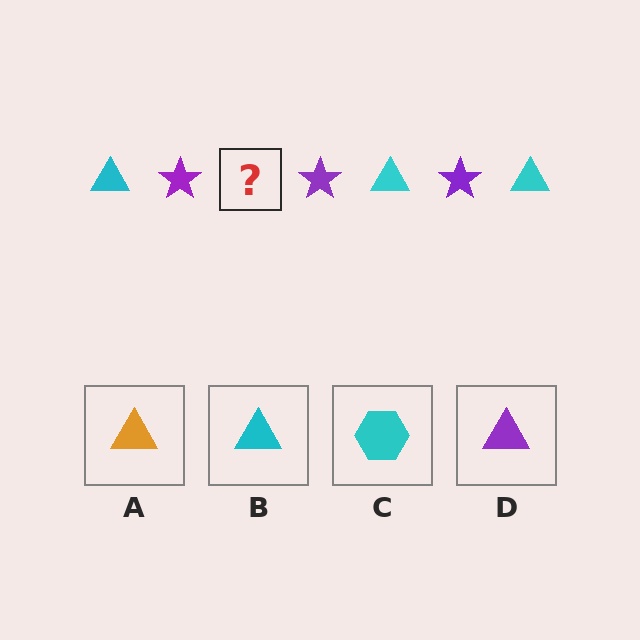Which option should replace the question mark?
Option B.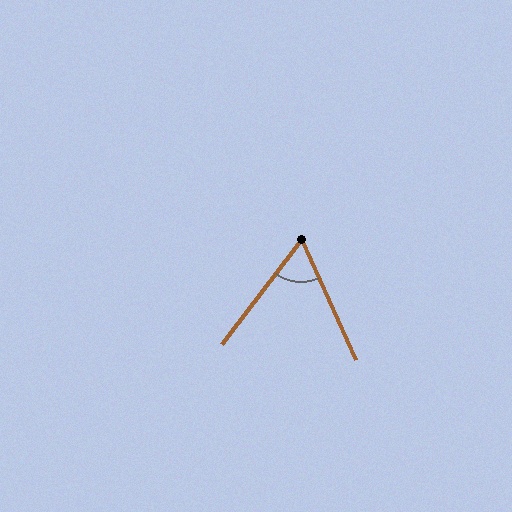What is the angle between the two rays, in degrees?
Approximately 61 degrees.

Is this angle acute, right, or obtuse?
It is acute.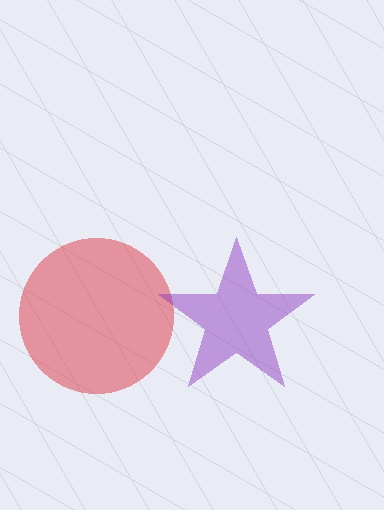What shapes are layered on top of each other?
The layered shapes are: a red circle, a purple star.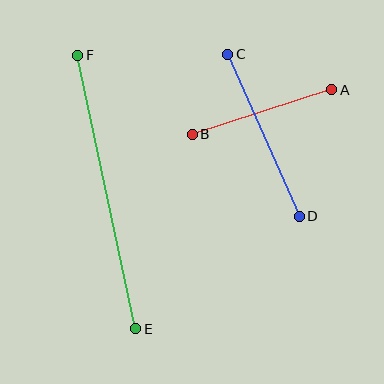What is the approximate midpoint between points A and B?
The midpoint is at approximately (262, 112) pixels.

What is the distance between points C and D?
The distance is approximately 177 pixels.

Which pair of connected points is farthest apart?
Points E and F are farthest apart.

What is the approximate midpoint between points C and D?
The midpoint is at approximately (263, 135) pixels.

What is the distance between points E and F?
The distance is approximately 280 pixels.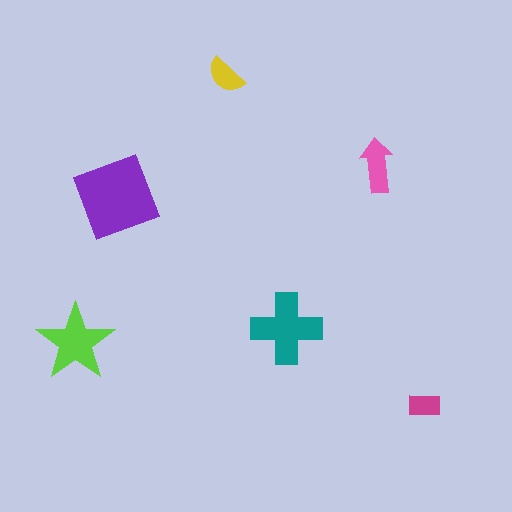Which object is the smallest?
The magenta rectangle.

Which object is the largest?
The purple square.